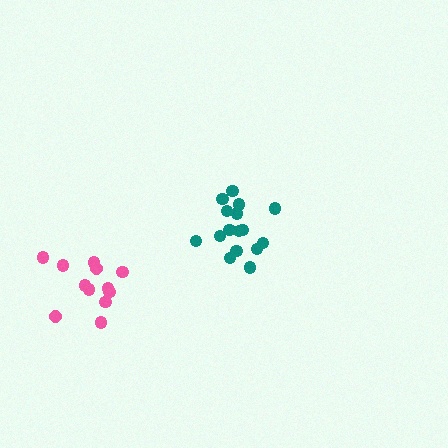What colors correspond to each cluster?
The clusters are colored: teal, pink.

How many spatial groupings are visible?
There are 2 spatial groupings.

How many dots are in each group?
Group 1: 16 dots, Group 2: 12 dots (28 total).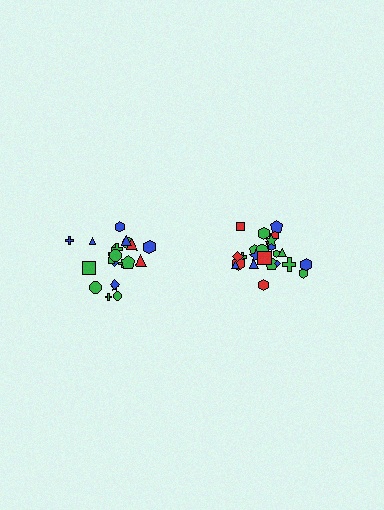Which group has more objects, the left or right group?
The right group.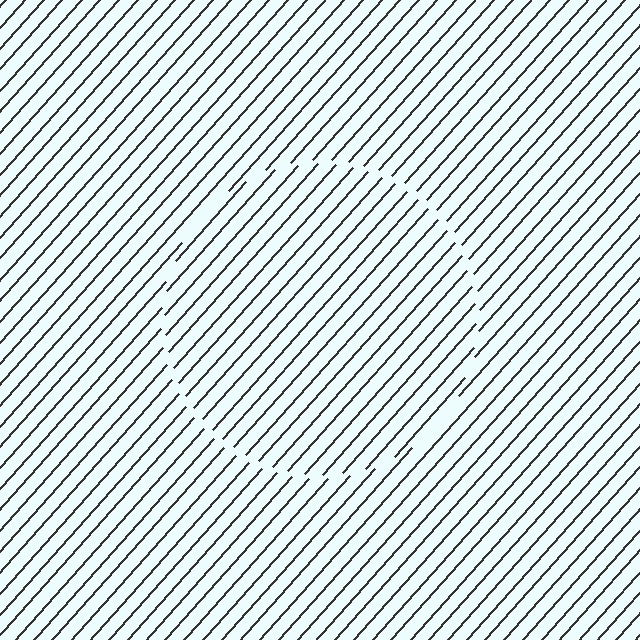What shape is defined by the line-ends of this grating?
An illusory circle. The interior of the shape contains the same grating, shifted by half a period — the contour is defined by the phase discontinuity where line-ends from the inner and outer gratings abut.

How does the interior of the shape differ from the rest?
The interior of the shape contains the same grating, shifted by half a period — the contour is defined by the phase discontinuity where line-ends from the inner and outer gratings abut.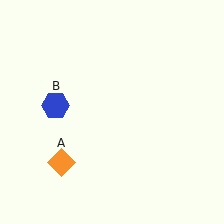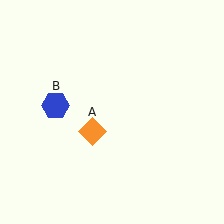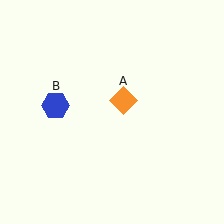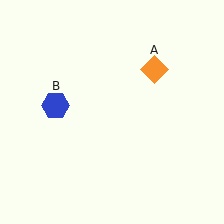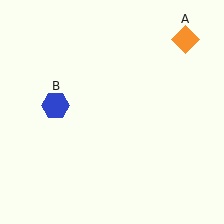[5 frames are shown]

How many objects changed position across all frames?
1 object changed position: orange diamond (object A).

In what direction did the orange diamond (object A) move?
The orange diamond (object A) moved up and to the right.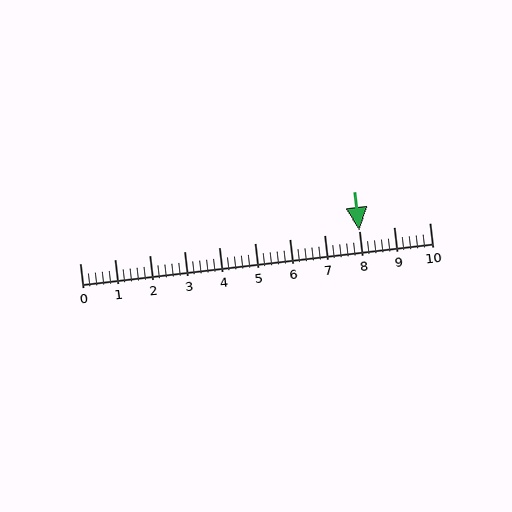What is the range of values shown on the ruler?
The ruler shows values from 0 to 10.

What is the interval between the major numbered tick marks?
The major tick marks are spaced 1 units apart.